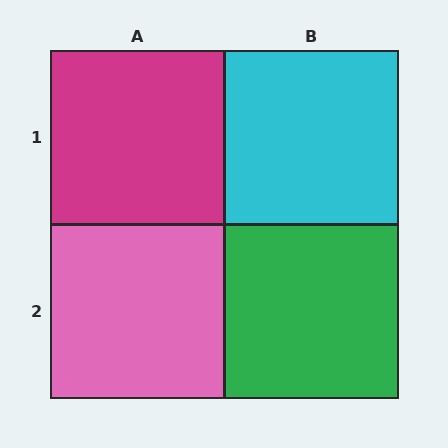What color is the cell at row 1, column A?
Magenta.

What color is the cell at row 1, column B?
Cyan.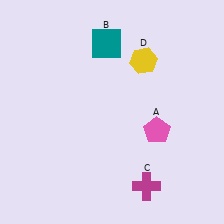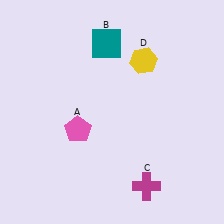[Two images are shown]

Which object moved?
The pink pentagon (A) moved left.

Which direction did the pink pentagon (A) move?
The pink pentagon (A) moved left.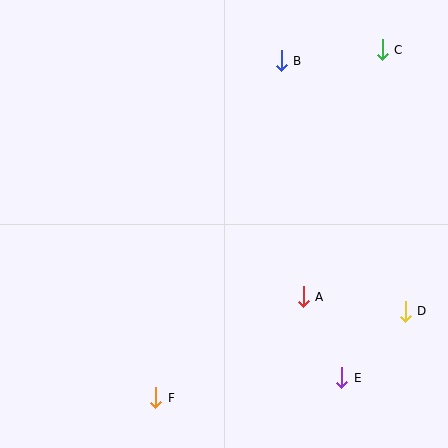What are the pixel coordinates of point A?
Point A is at (303, 297).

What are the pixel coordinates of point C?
Point C is at (382, 50).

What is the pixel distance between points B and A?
The distance between B and A is 237 pixels.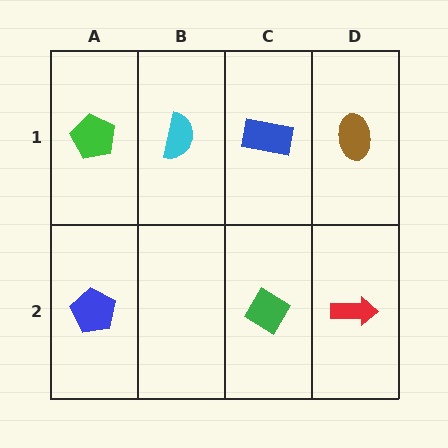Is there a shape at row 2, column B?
No, that cell is empty.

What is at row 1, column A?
A green pentagon.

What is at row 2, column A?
A blue pentagon.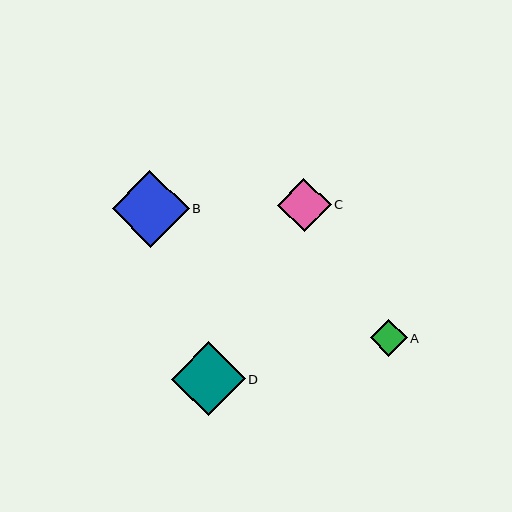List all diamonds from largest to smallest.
From largest to smallest: B, D, C, A.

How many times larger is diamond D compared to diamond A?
Diamond D is approximately 2.0 times the size of diamond A.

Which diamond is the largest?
Diamond B is the largest with a size of approximately 77 pixels.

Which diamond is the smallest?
Diamond A is the smallest with a size of approximately 37 pixels.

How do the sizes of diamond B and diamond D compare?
Diamond B and diamond D are approximately the same size.